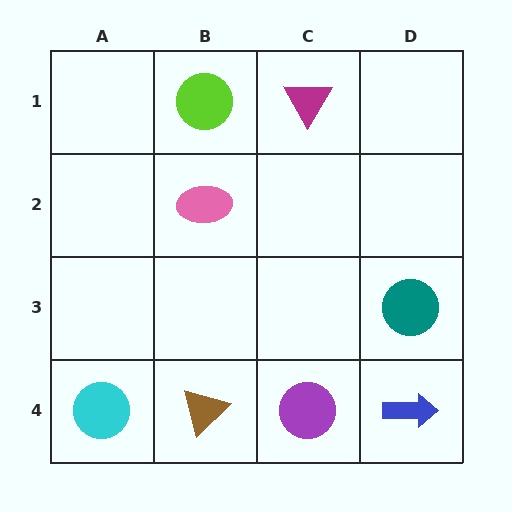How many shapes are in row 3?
1 shape.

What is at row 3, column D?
A teal circle.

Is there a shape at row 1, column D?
No, that cell is empty.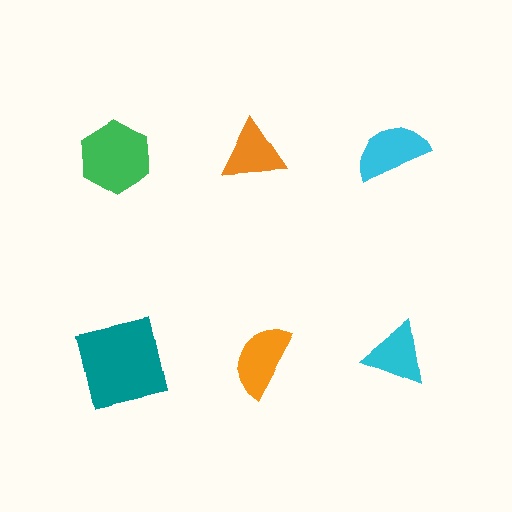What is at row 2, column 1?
A teal square.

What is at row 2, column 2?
An orange semicircle.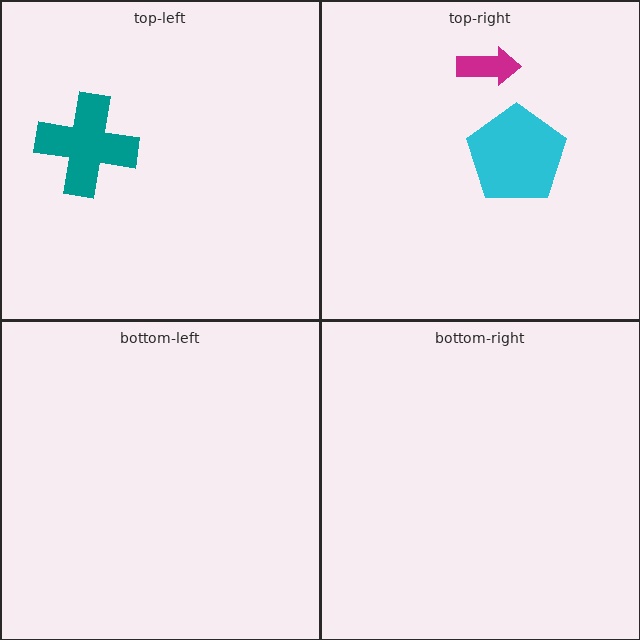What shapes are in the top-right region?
The cyan pentagon, the magenta arrow.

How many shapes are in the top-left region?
1.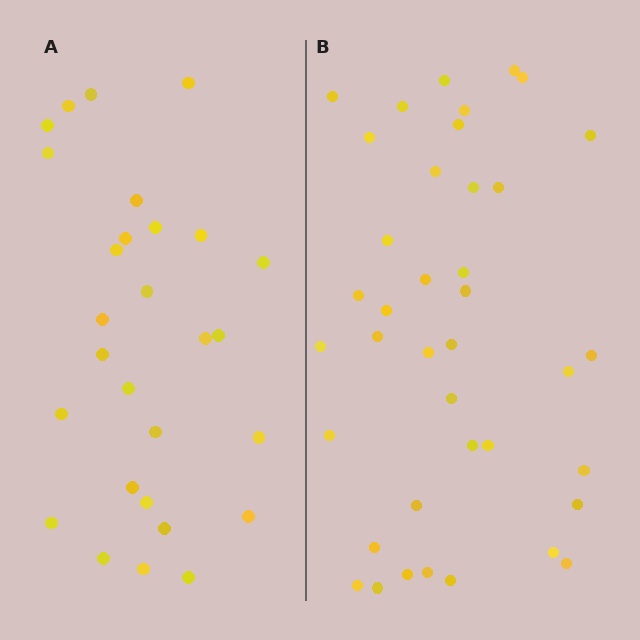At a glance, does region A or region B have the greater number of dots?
Region B (the right region) has more dots.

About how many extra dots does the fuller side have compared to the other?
Region B has roughly 12 or so more dots than region A.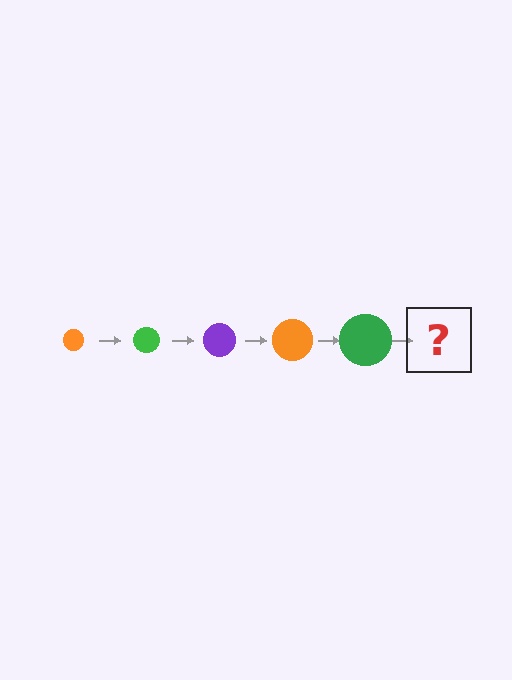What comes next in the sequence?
The next element should be a purple circle, larger than the previous one.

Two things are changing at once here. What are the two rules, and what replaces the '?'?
The two rules are that the circle grows larger each step and the color cycles through orange, green, and purple. The '?' should be a purple circle, larger than the previous one.